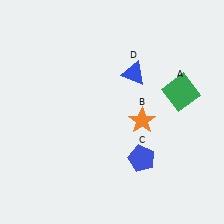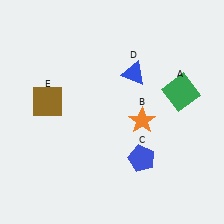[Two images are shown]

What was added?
A brown square (E) was added in Image 2.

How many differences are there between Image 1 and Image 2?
There is 1 difference between the two images.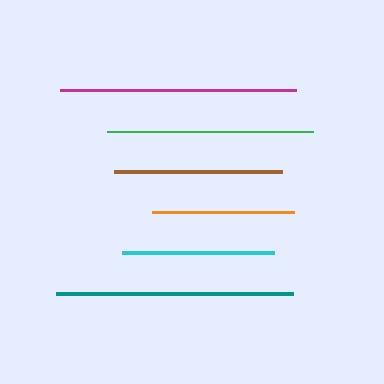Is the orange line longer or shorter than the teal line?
The teal line is longer than the orange line.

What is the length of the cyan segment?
The cyan segment is approximately 153 pixels long.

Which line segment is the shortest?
The orange line is the shortest at approximately 142 pixels.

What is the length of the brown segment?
The brown segment is approximately 168 pixels long.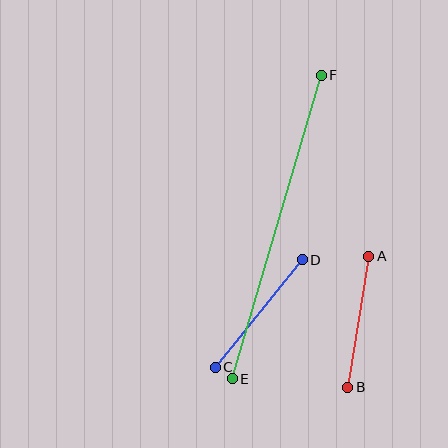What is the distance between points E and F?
The distance is approximately 316 pixels.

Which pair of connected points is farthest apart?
Points E and F are farthest apart.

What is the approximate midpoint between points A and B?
The midpoint is at approximately (358, 322) pixels.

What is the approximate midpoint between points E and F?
The midpoint is at approximately (277, 227) pixels.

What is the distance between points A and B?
The distance is approximately 132 pixels.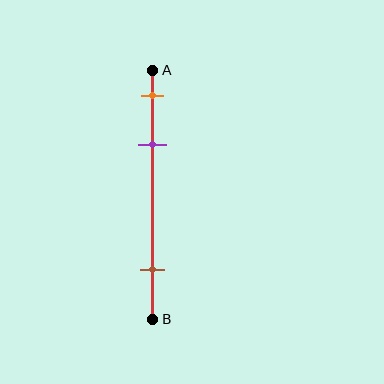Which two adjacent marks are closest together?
The orange and purple marks are the closest adjacent pair.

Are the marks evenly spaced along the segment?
No, the marks are not evenly spaced.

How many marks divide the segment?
There are 3 marks dividing the segment.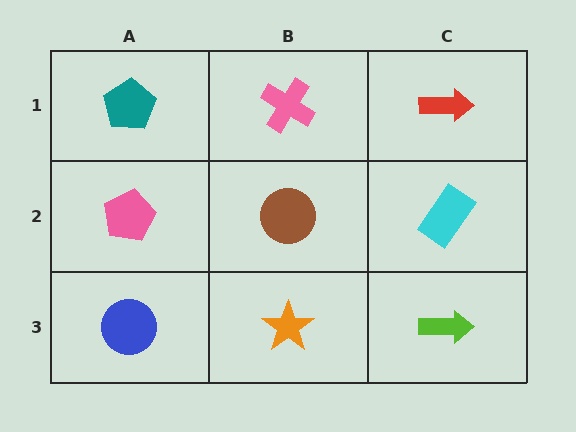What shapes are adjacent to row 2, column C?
A red arrow (row 1, column C), a lime arrow (row 3, column C), a brown circle (row 2, column B).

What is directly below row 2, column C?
A lime arrow.